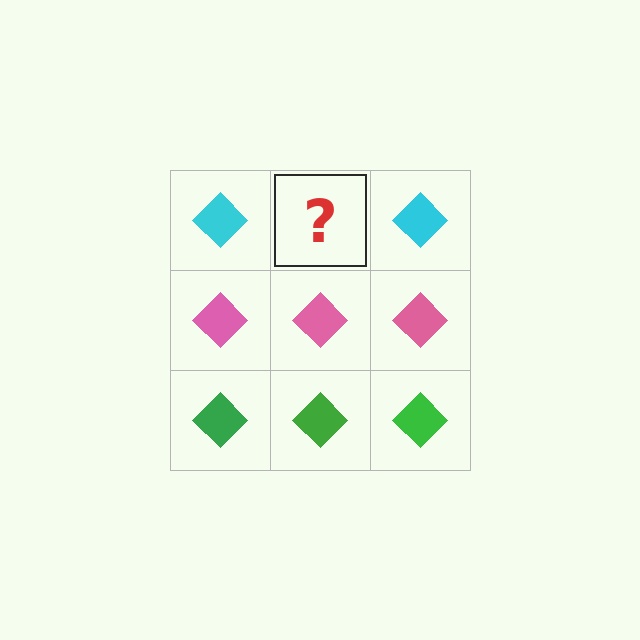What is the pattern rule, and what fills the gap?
The rule is that each row has a consistent color. The gap should be filled with a cyan diamond.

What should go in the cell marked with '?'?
The missing cell should contain a cyan diamond.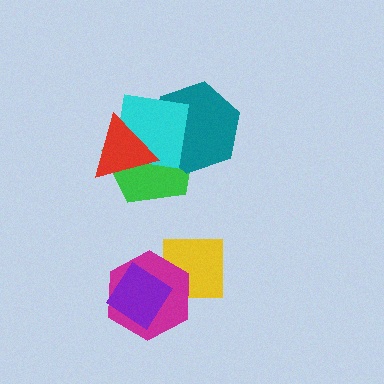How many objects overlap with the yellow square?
1 object overlaps with the yellow square.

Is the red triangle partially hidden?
No, no other shape covers it.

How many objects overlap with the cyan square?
3 objects overlap with the cyan square.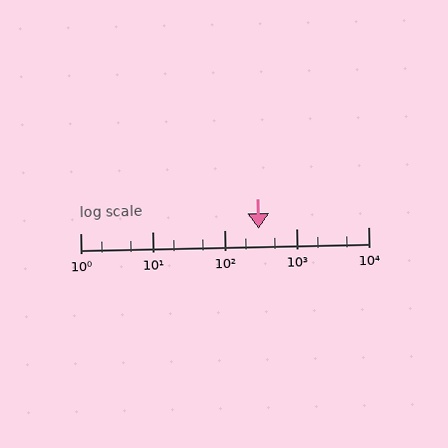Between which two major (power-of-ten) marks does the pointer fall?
The pointer is between 100 and 1000.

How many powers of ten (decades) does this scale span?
The scale spans 4 decades, from 1 to 10000.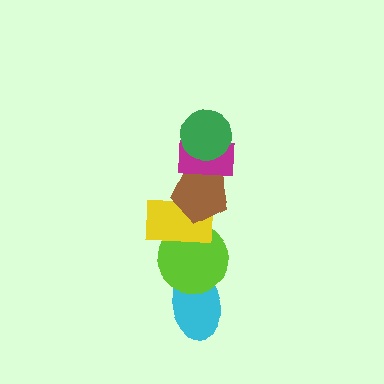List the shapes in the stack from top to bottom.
From top to bottom: the green circle, the magenta rectangle, the brown pentagon, the yellow rectangle, the lime circle, the cyan ellipse.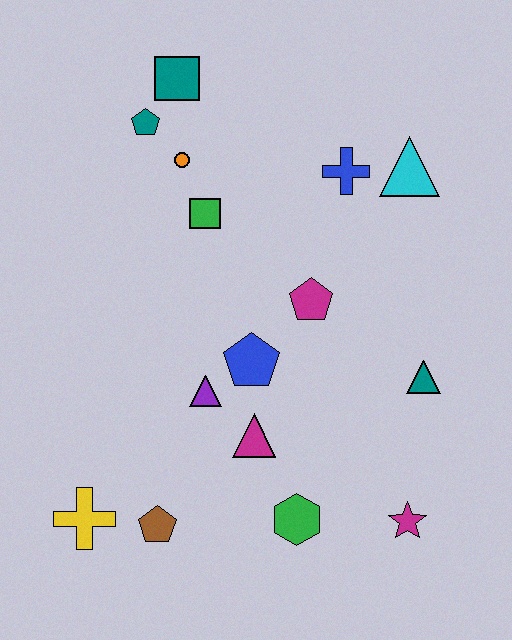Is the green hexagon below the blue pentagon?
Yes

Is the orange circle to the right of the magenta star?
No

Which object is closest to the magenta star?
The green hexagon is closest to the magenta star.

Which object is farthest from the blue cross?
The yellow cross is farthest from the blue cross.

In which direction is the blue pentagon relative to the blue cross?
The blue pentagon is below the blue cross.